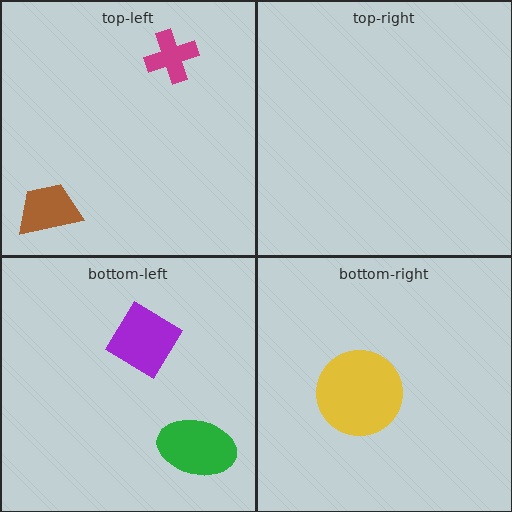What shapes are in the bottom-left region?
The purple diamond, the green ellipse.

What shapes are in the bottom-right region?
The yellow circle.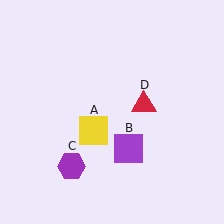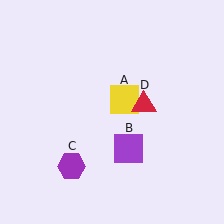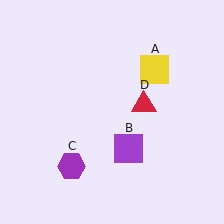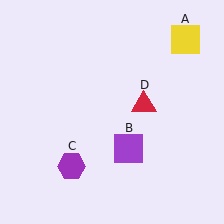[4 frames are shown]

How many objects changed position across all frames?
1 object changed position: yellow square (object A).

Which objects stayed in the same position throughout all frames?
Purple square (object B) and purple hexagon (object C) and red triangle (object D) remained stationary.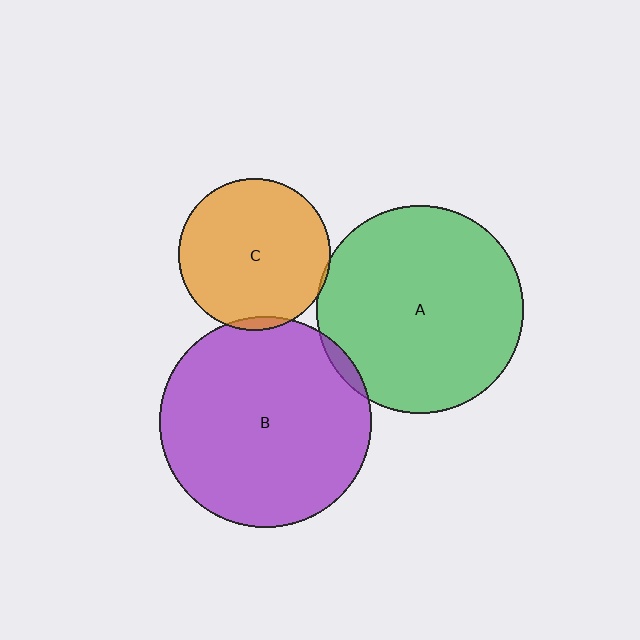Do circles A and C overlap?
Yes.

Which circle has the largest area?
Circle B (purple).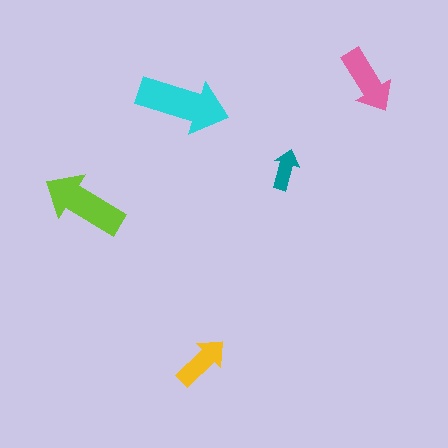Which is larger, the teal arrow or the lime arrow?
The lime one.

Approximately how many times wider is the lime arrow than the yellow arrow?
About 1.5 times wider.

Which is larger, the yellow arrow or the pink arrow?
The pink one.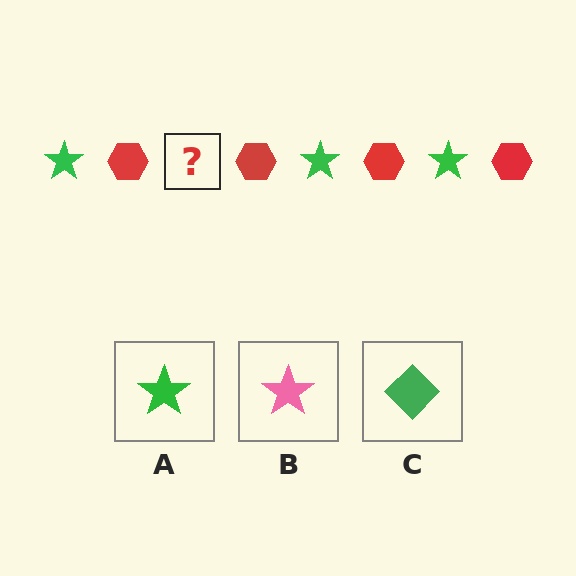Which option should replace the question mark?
Option A.